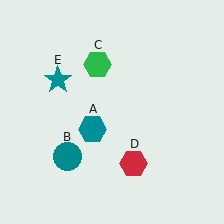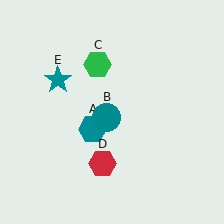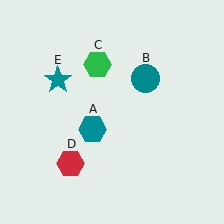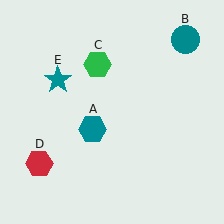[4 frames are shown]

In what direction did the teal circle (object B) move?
The teal circle (object B) moved up and to the right.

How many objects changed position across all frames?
2 objects changed position: teal circle (object B), red hexagon (object D).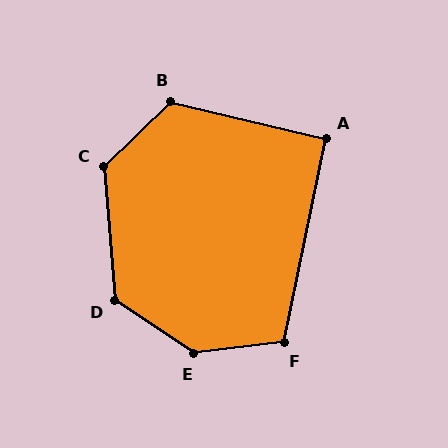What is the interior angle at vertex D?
Approximately 129 degrees (obtuse).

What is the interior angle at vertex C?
Approximately 129 degrees (obtuse).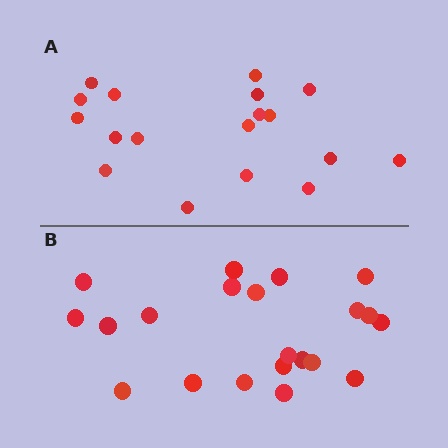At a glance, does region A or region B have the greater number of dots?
Region B (the bottom region) has more dots.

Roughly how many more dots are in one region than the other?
Region B has just a few more — roughly 2 or 3 more dots than region A.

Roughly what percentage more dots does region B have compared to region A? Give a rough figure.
About 15% more.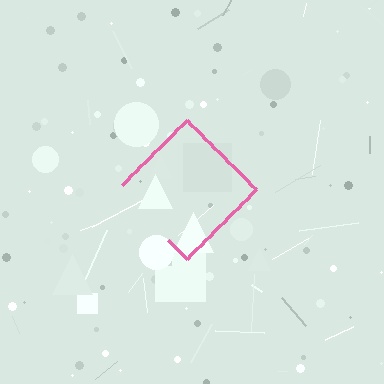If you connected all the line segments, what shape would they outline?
They would outline a diamond.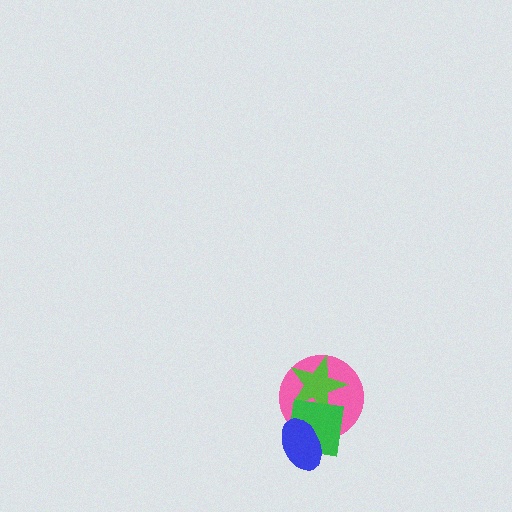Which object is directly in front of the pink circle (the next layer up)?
The lime star is directly in front of the pink circle.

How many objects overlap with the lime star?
2 objects overlap with the lime star.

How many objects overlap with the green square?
3 objects overlap with the green square.